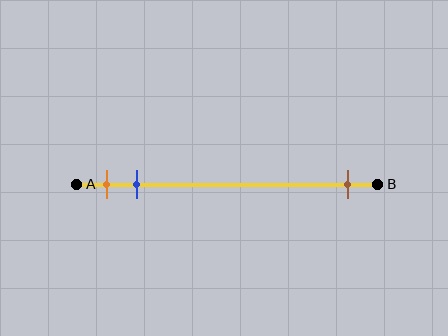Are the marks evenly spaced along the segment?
No, the marks are not evenly spaced.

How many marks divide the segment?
There are 3 marks dividing the segment.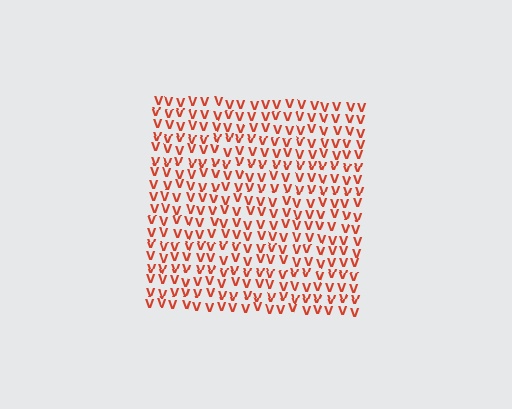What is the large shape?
The large shape is a square.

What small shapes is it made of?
It is made of small letter V's.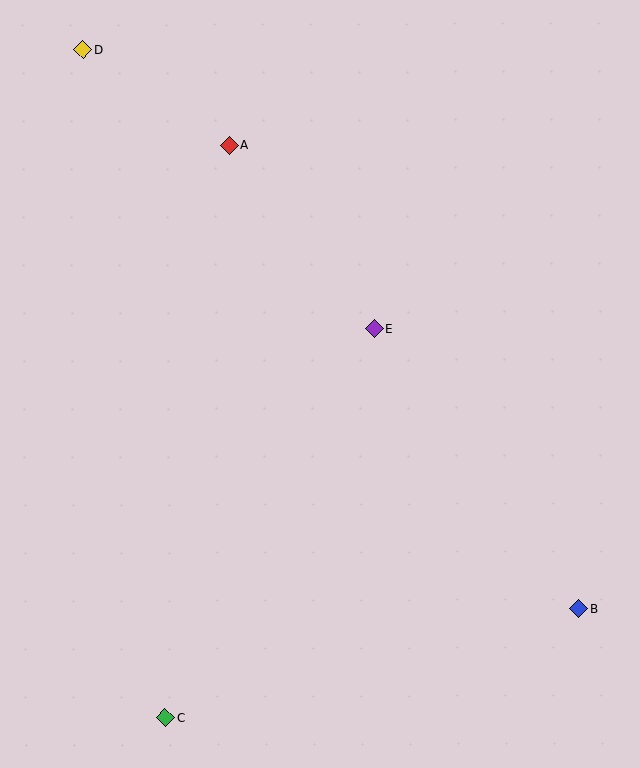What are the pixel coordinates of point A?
Point A is at (229, 146).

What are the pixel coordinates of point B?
Point B is at (579, 609).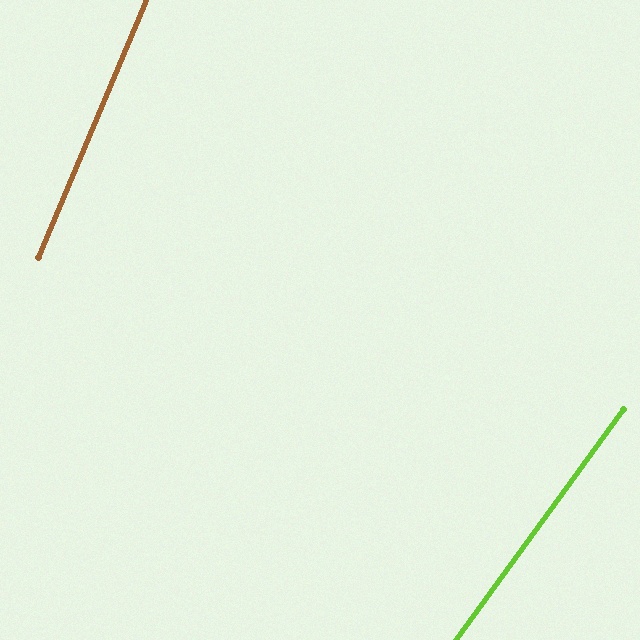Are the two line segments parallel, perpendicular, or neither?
Neither parallel nor perpendicular — they differ by about 13°.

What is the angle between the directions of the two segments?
Approximately 13 degrees.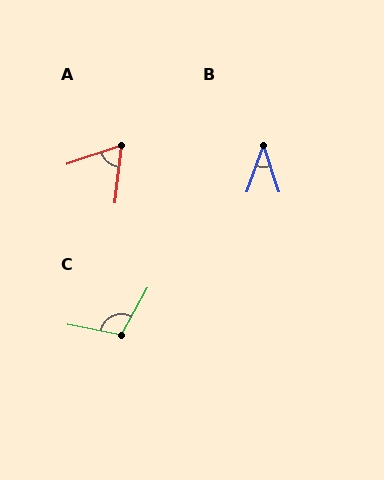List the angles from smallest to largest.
B (38°), A (65°), C (108°).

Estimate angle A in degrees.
Approximately 65 degrees.